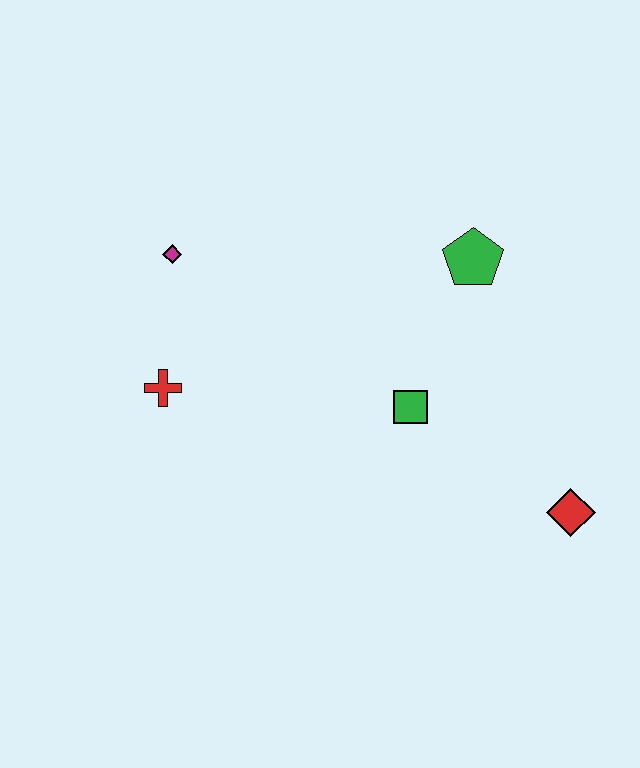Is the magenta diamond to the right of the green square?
No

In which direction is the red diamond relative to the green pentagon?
The red diamond is below the green pentagon.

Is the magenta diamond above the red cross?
Yes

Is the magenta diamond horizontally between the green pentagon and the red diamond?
No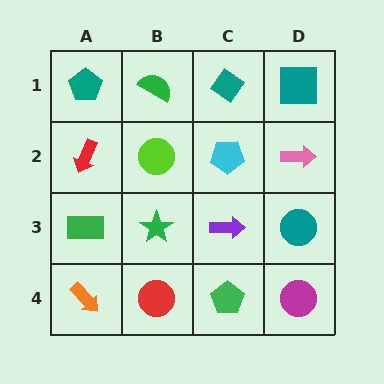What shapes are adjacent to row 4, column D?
A teal circle (row 3, column D), a green pentagon (row 4, column C).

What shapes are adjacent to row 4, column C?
A purple arrow (row 3, column C), a red circle (row 4, column B), a magenta circle (row 4, column D).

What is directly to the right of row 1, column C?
A teal square.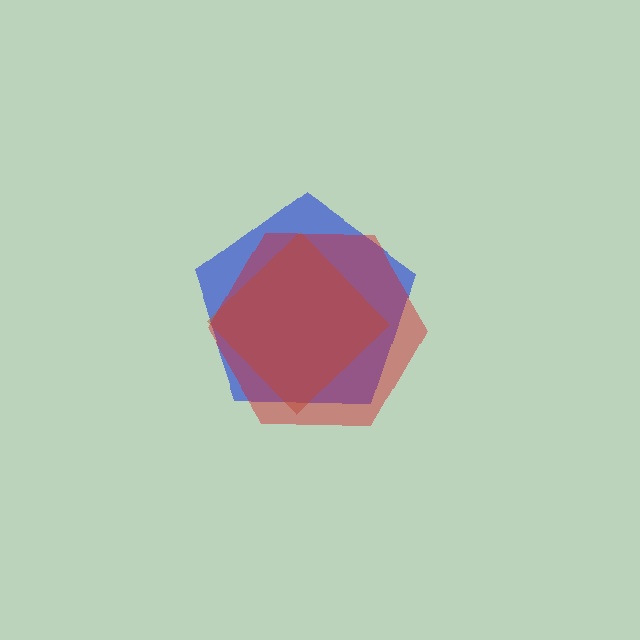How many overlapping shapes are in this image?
There are 3 overlapping shapes in the image.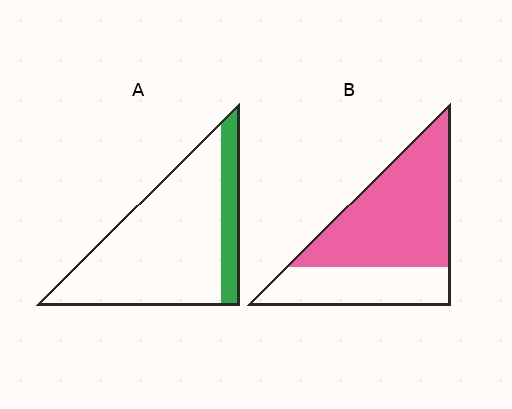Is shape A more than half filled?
No.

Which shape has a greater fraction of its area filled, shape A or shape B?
Shape B.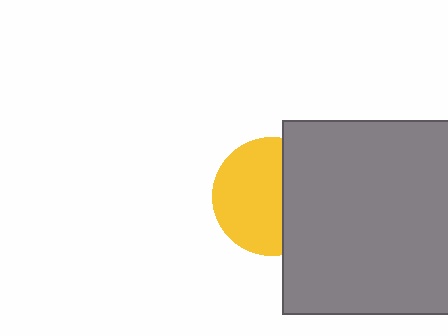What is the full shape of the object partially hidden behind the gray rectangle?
The partially hidden object is a yellow circle.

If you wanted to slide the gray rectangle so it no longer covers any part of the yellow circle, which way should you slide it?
Slide it right — that is the most direct way to separate the two shapes.